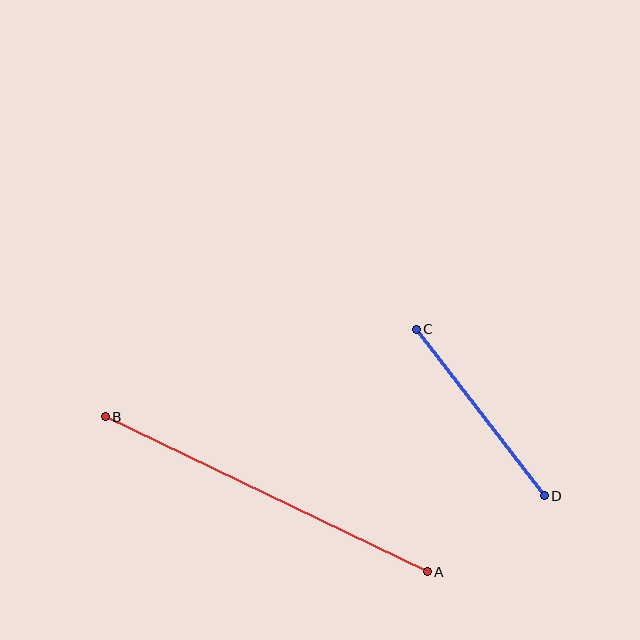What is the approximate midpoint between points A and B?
The midpoint is at approximately (266, 494) pixels.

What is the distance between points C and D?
The distance is approximately 210 pixels.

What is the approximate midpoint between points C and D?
The midpoint is at approximately (480, 412) pixels.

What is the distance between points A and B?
The distance is approximately 357 pixels.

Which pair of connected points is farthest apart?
Points A and B are farthest apart.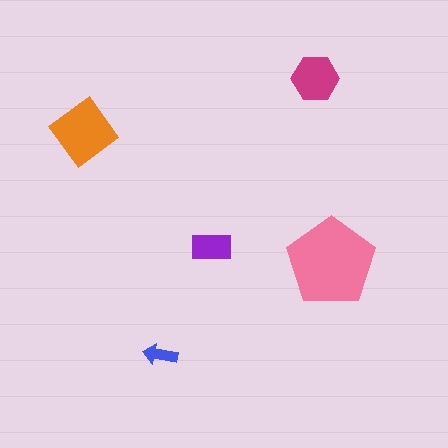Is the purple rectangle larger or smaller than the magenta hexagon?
Smaller.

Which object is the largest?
The pink pentagon.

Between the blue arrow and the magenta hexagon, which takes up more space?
The magenta hexagon.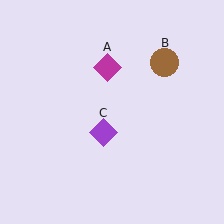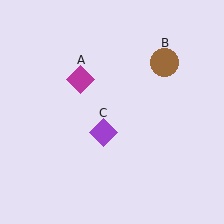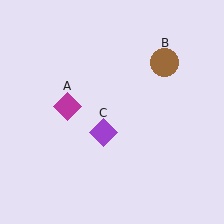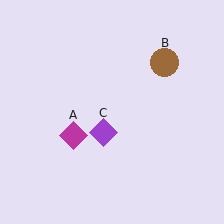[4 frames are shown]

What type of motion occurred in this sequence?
The magenta diamond (object A) rotated counterclockwise around the center of the scene.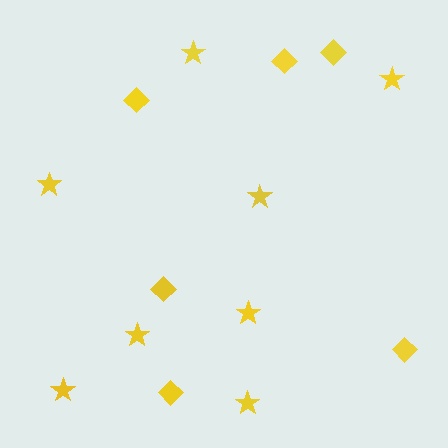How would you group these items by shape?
There are 2 groups: one group of diamonds (6) and one group of stars (8).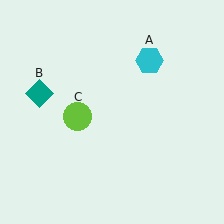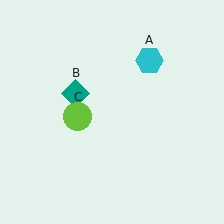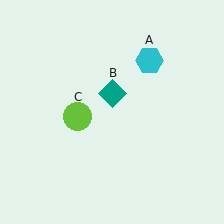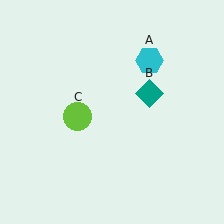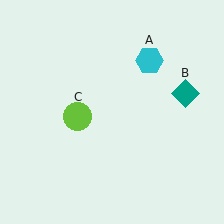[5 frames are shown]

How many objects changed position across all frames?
1 object changed position: teal diamond (object B).